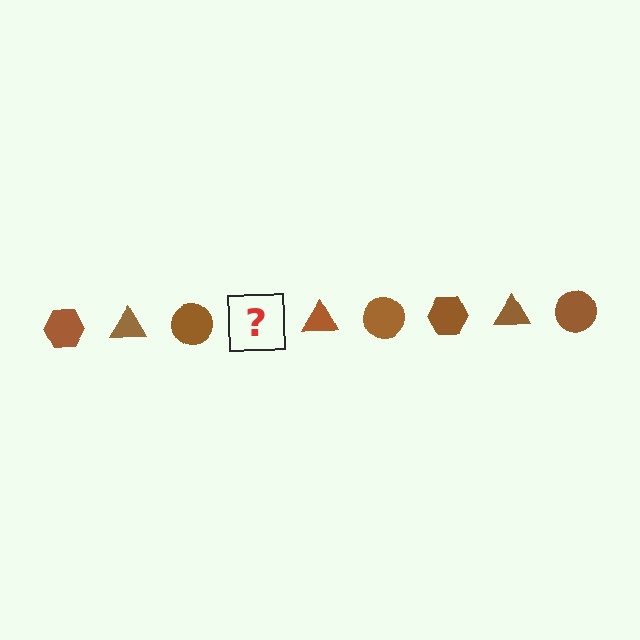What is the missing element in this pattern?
The missing element is a brown hexagon.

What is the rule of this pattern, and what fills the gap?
The rule is that the pattern cycles through hexagon, triangle, circle shapes in brown. The gap should be filled with a brown hexagon.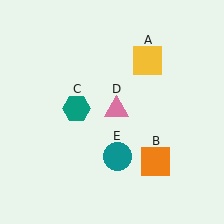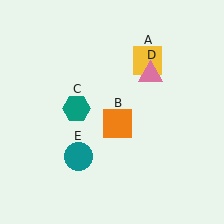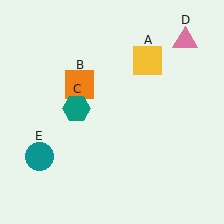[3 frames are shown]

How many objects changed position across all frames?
3 objects changed position: orange square (object B), pink triangle (object D), teal circle (object E).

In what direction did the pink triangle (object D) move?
The pink triangle (object D) moved up and to the right.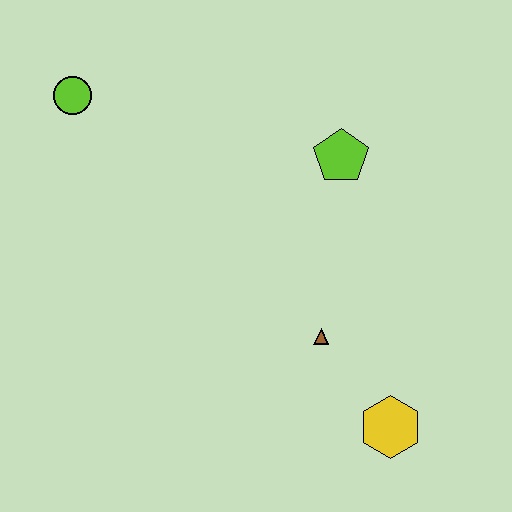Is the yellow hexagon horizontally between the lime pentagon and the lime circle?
No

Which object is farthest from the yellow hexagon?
The lime circle is farthest from the yellow hexagon.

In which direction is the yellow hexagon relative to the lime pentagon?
The yellow hexagon is below the lime pentagon.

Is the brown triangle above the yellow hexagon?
Yes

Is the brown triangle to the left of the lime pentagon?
Yes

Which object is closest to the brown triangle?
The yellow hexagon is closest to the brown triangle.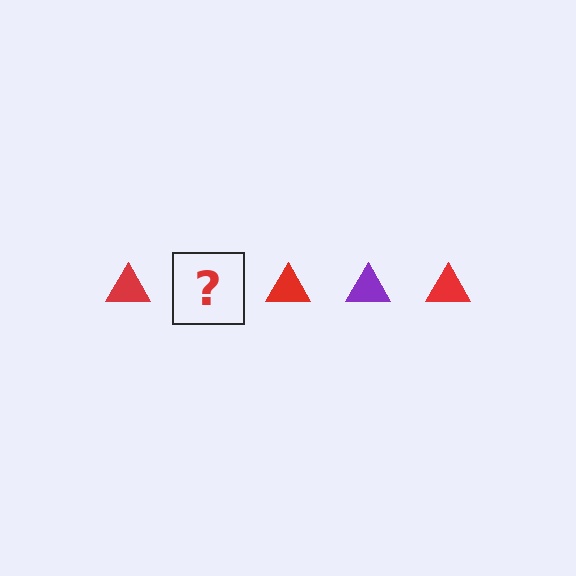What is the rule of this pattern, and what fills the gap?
The rule is that the pattern cycles through red, purple triangles. The gap should be filled with a purple triangle.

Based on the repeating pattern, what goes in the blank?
The blank should be a purple triangle.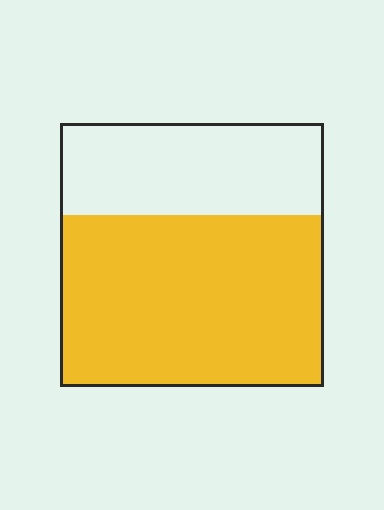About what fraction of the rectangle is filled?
About two thirds (2/3).